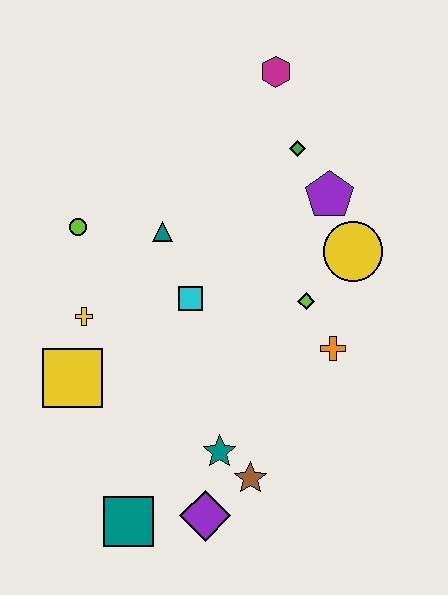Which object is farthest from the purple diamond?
The magenta hexagon is farthest from the purple diamond.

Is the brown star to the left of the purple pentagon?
Yes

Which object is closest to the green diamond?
The purple pentagon is closest to the green diamond.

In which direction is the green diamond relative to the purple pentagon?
The green diamond is above the purple pentagon.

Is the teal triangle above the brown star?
Yes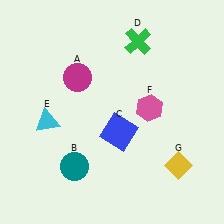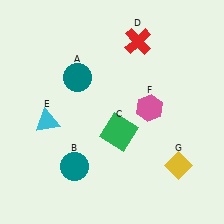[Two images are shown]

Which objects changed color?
A changed from magenta to teal. C changed from blue to green. D changed from green to red.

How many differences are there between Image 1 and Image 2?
There are 3 differences between the two images.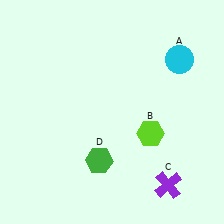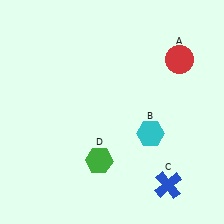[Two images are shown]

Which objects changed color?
A changed from cyan to red. B changed from lime to cyan. C changed from purple to blue.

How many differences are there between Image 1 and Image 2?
There are 3 differences between the two images.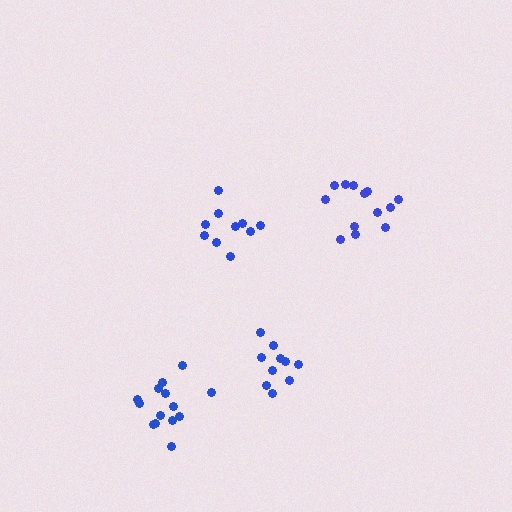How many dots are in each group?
Group 1: 14 dots, Group 2: 13 dots, Group 3: 10 dots, Group 4: 10 dots (47 total).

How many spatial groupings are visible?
There are 4 spatial groupings.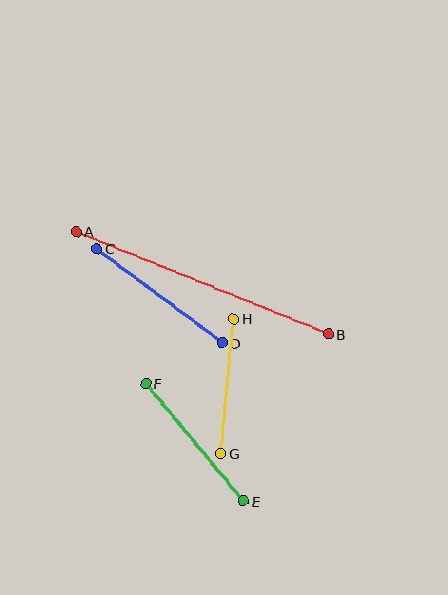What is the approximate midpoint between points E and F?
The midpoint is at approximately (195, 442) pixels.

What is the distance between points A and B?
The distance is approximately 272 pixels.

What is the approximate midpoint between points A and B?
The midpoint is at approximately (202, 283) pixels.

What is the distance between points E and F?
The distance is approximately 153 pixels.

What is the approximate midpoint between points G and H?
The midpoint is at approximately (227, 386) pixels.